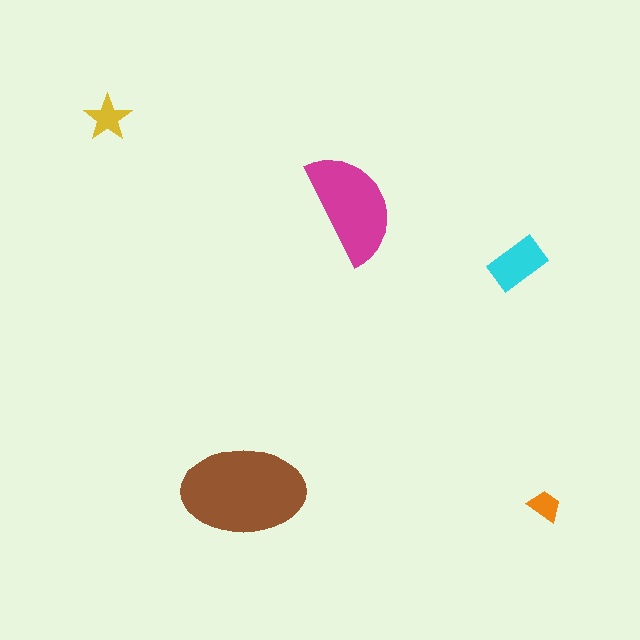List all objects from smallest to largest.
The orange trapezoid, the yellow star, the cyan rectangle, the magenta semicircle, the brown ellipse.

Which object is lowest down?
The orange trapezoid is bottommost.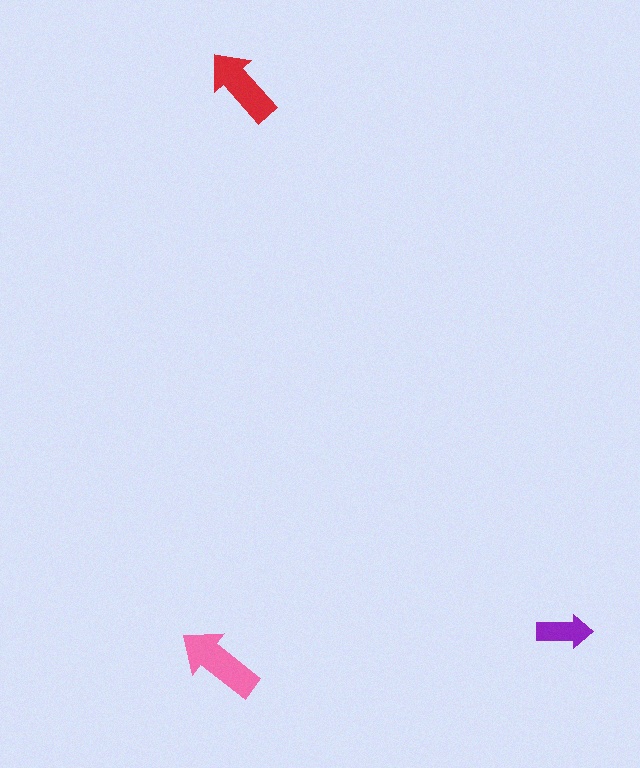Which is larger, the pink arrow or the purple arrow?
The pink one.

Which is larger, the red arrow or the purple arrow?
The red one.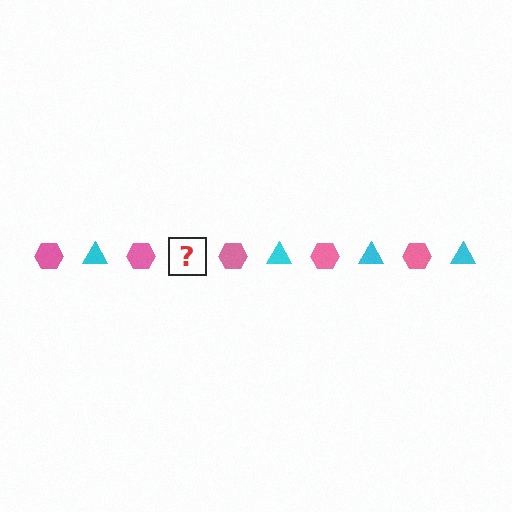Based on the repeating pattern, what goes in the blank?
The blank should be a cyan triangle.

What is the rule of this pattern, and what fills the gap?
The rule is that the pattern alternates between pink hexagon and cyan triangle. The gap should be filled with a cyan triangle.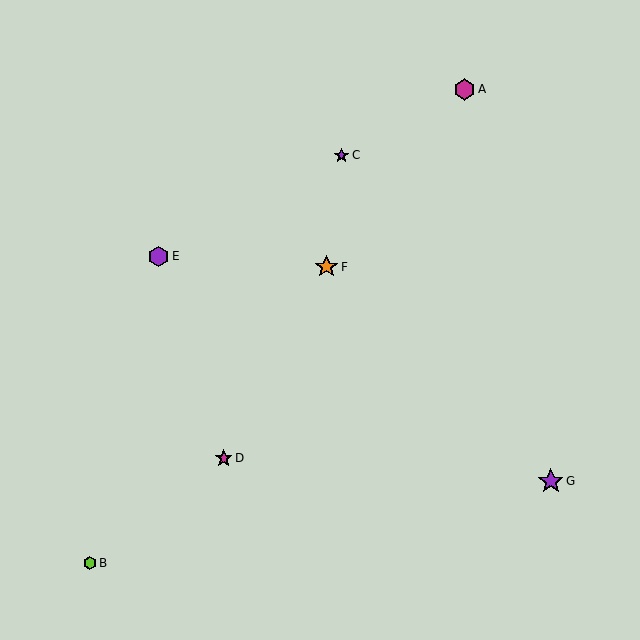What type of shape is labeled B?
Shape B is a lime hexagon.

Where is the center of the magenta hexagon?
The center of the magenta hexagon is at (464, 89).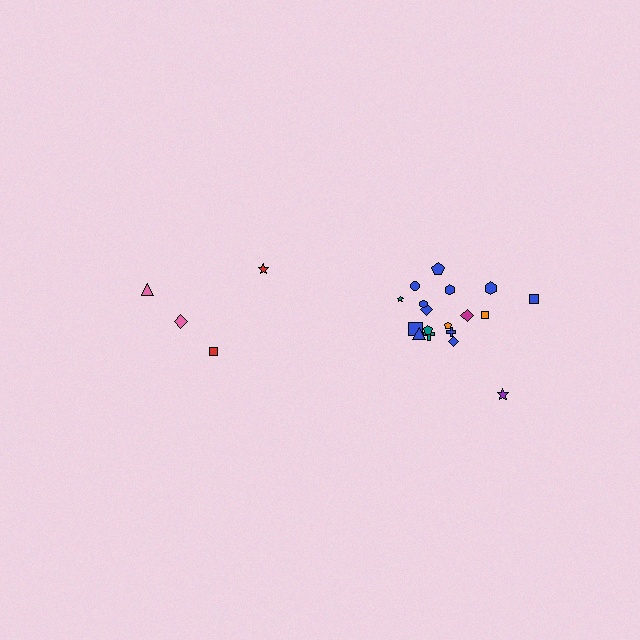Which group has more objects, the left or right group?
The right group.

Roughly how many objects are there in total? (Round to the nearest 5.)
Roughly 20 objects in total.